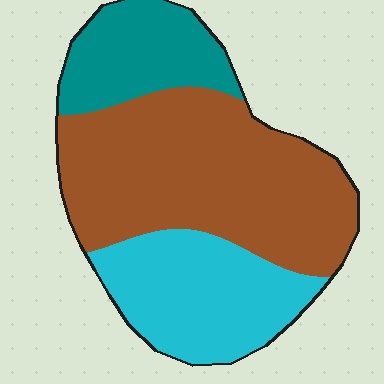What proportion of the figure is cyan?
Cyan takes up about one quarter (1/4) of the figure.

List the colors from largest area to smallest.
From largest to smallest: brown, cyan, teal.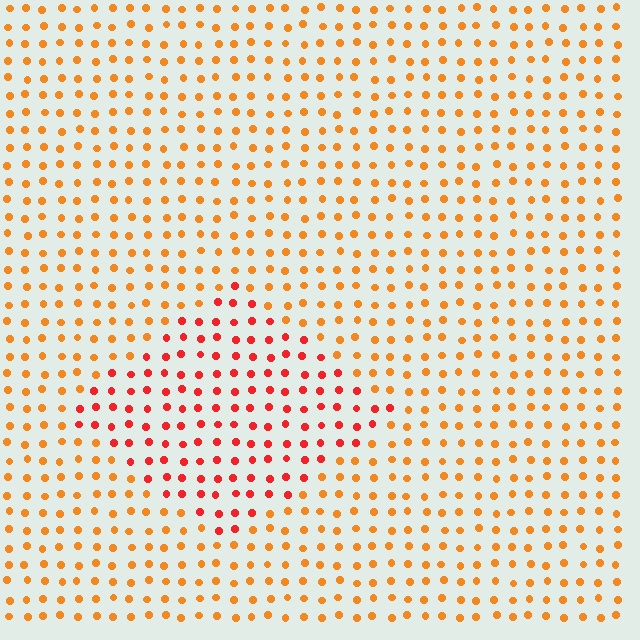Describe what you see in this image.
The image is filled with small orange elements in a uniform arrangement. A diamond-shaped region is visible where the elements are tinted to a slightly different hue, forming a subtle color boundary.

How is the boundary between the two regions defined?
The boundary is defined purely by a slight shift in hue (about 32 degrees). Spacing, size, and orientation are identical on both sides.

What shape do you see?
I see a diamond.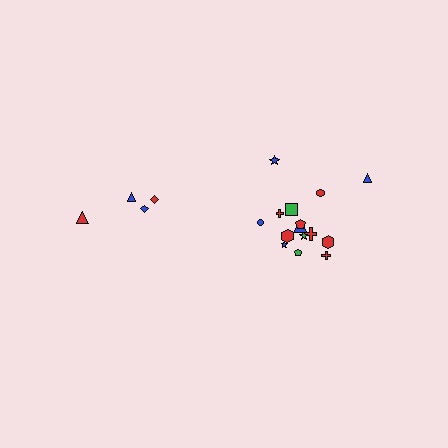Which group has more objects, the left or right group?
The right group.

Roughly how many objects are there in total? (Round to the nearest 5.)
Roughly 20 objects in total.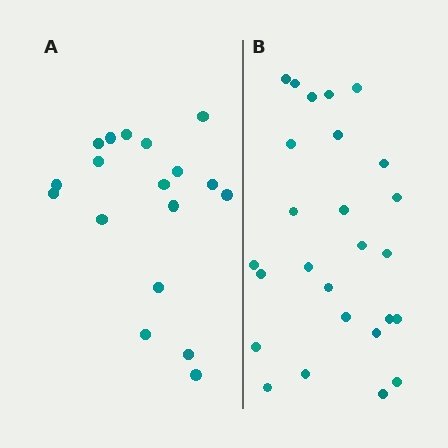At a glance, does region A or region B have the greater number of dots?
Region B (the right region) has more dots.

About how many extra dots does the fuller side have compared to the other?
Region B has roughly 8 or so more dots than region A.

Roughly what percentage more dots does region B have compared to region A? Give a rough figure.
About 45% more.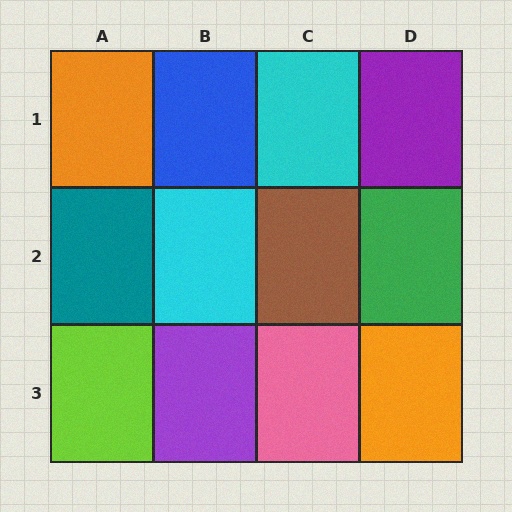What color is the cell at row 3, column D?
Orange.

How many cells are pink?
1 cell is pink.